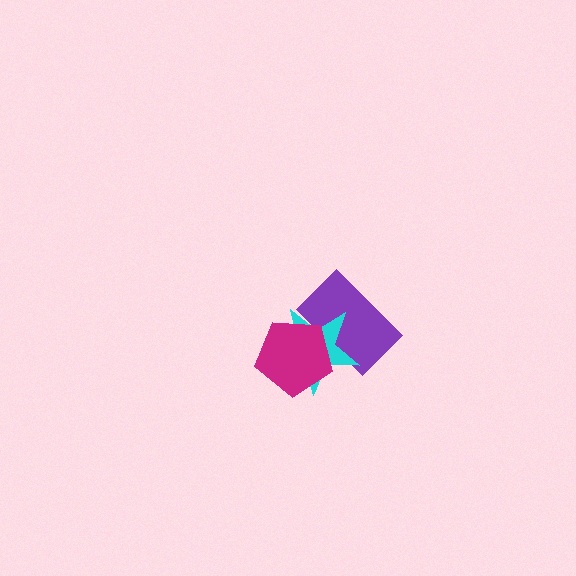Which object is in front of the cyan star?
The magenta pentagon is in front of the cyan star.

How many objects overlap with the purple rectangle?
2 objects overlap with the purple rectangle.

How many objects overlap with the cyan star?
2 objects overlap with the cyan star.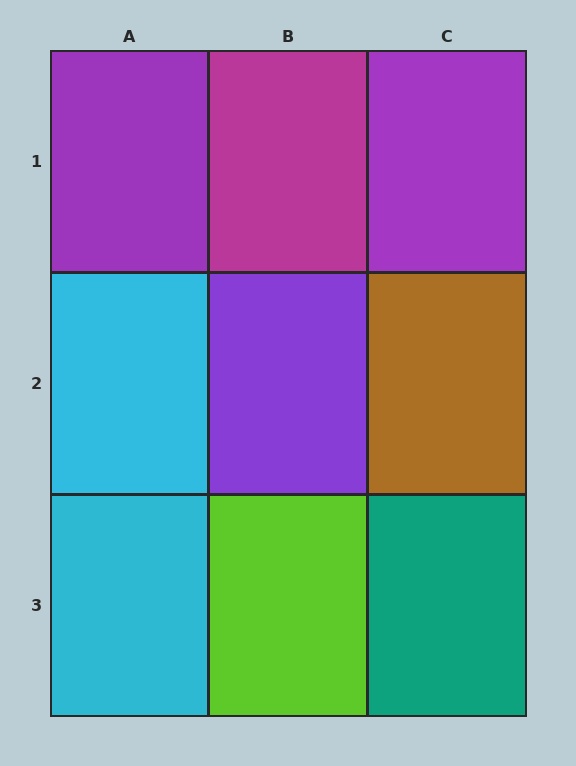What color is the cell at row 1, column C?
Purple.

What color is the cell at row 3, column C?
Teal.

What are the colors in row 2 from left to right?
Cyan, purple, brown.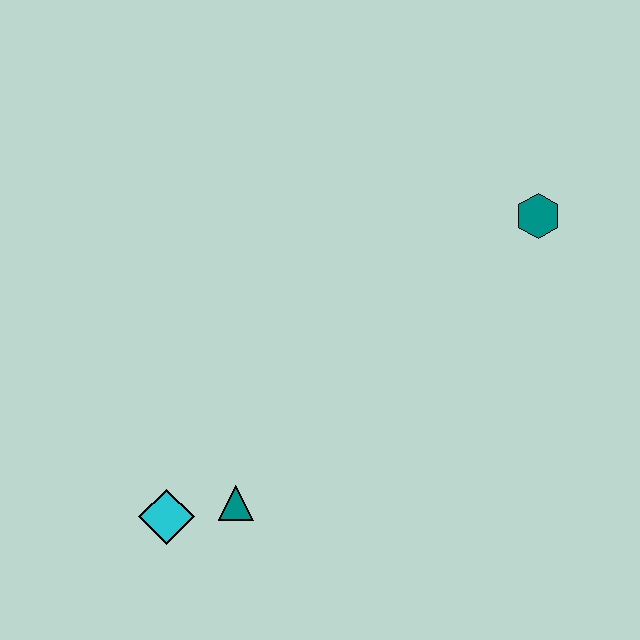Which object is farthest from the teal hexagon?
The cyan diamond is farthest from the teal hexagon.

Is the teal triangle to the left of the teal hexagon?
Yes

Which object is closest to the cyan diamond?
The teal triangle is closest to the cyan diamond.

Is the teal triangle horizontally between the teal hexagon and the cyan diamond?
Yes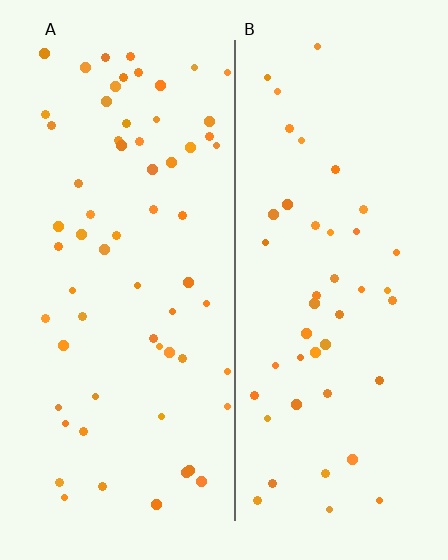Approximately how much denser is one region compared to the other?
Approximately 1.4× — region A over region B.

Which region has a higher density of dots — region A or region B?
A (the left).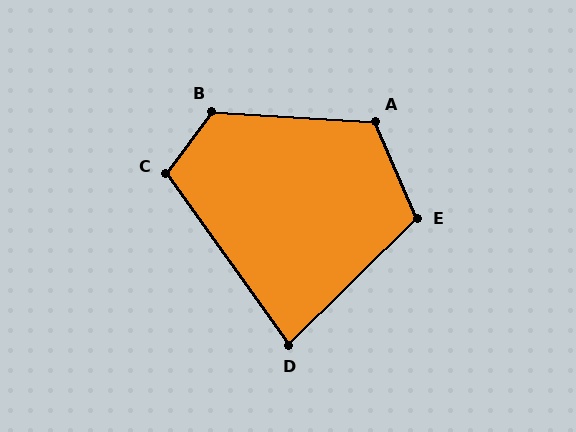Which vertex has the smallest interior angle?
D, at approximately 81 degrees.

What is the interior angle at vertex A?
Approximately 116 degrees (obtuse).